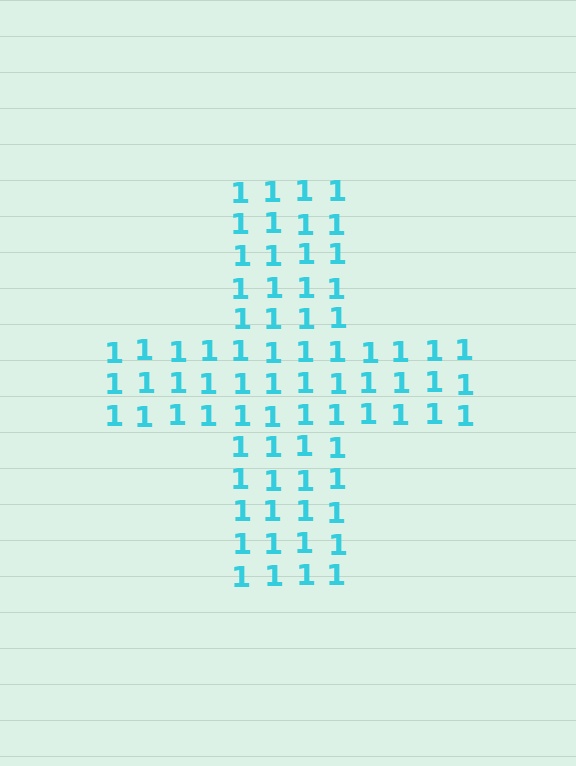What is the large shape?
The large shape is a cross.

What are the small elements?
The small elements are digit 1's.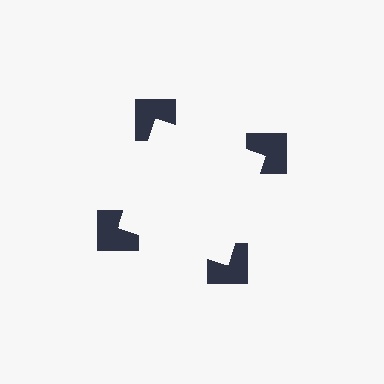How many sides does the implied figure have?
4 sides.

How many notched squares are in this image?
There are 4 — one at each vertex of the illusory square.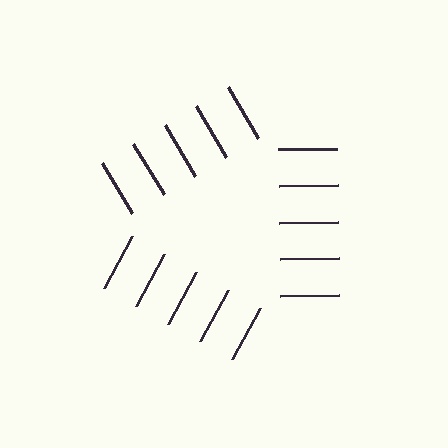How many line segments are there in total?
15 — 5 along each of the 3 edges.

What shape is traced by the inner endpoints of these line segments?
An illusory triangle — the line segments terminate on its edges but no continuous stroke is drawn.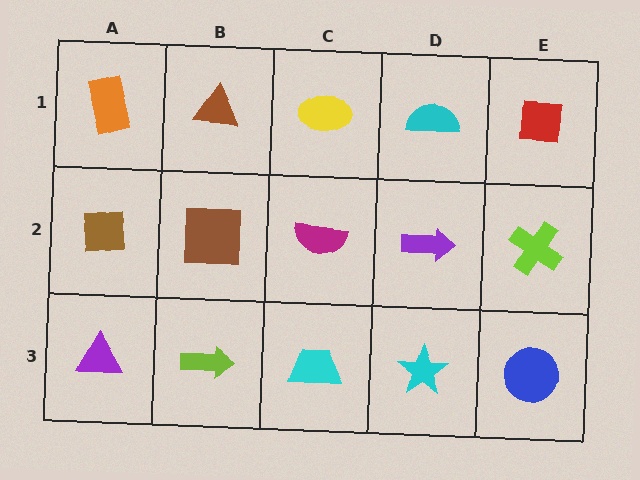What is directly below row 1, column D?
A purple arrow.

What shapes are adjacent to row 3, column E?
A lime cross (row 2, column E), a cyan star (row 3, column D).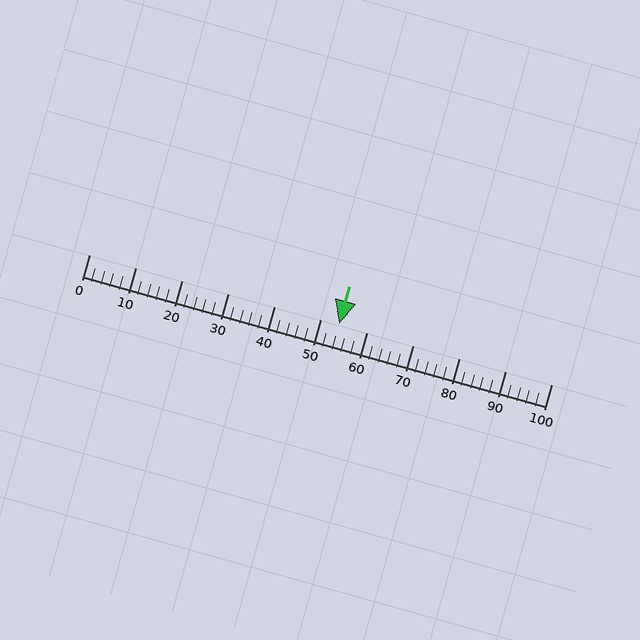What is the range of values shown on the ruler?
The ruler shows values from 0 to 100.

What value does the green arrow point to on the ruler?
The green arrow points to approximately 54.